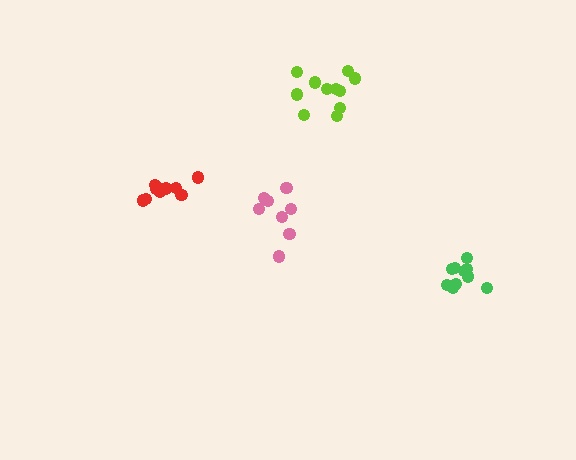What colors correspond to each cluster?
The clusters are colored: green, red, lime, pink.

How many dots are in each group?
Group 1: 10 dots, Group 2: 10 dots, Group 3: 11 dots, Group 4: 9 dots (40 total).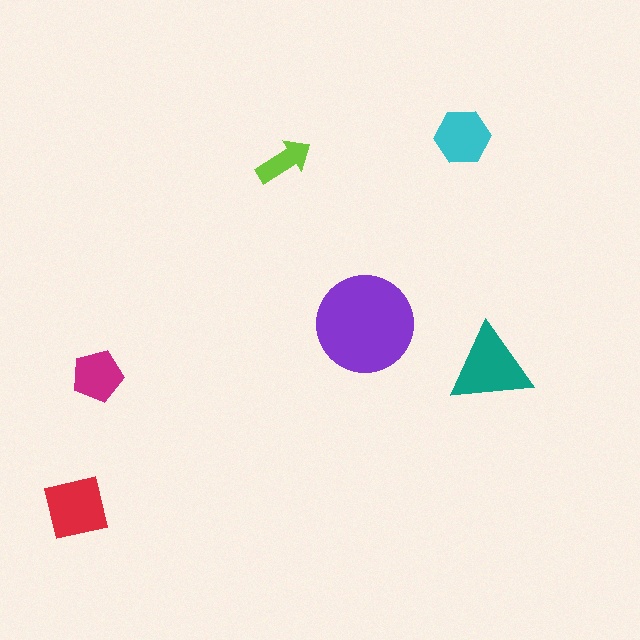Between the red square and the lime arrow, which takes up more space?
The red square.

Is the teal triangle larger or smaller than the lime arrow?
Larger.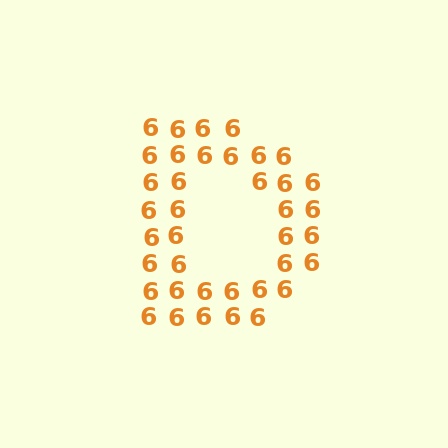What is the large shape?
The large shape is the letter D.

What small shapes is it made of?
It is made of small digit 6's.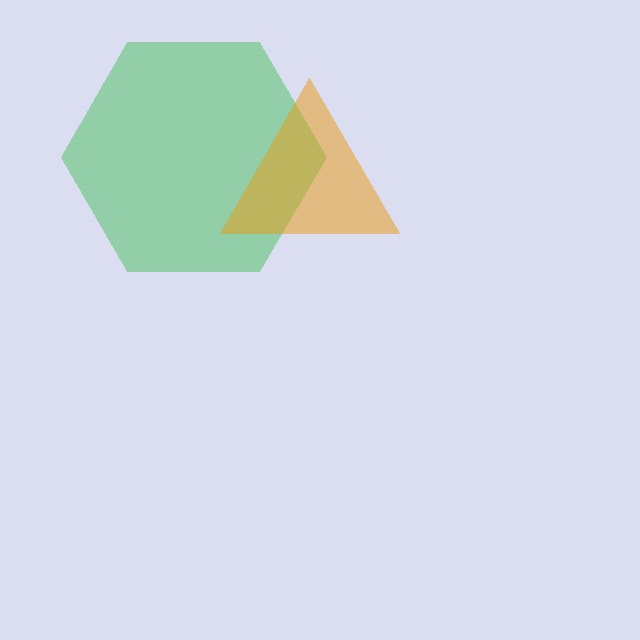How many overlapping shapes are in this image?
There are 2 overlapping shapes in the image.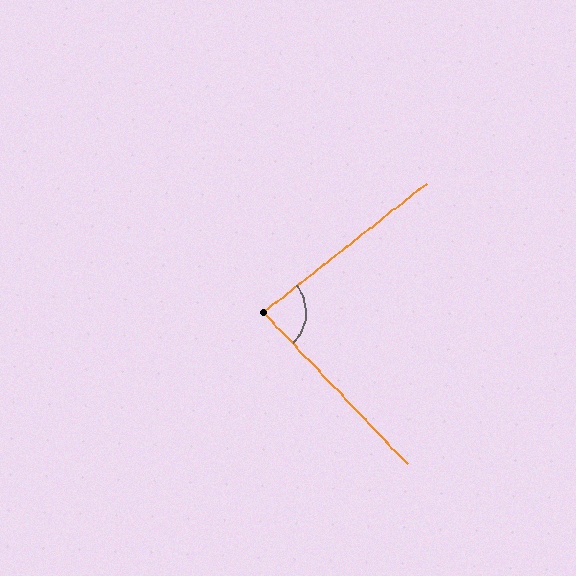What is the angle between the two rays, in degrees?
Approximately 85 degrees.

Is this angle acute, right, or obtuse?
It is acute.